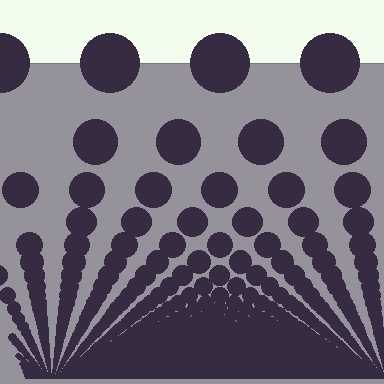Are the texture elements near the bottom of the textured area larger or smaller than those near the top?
Smaller. The gradient is inverted — elements near the bottom are smaller and denser.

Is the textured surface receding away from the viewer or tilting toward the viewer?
The surface appears to tilt toward the viewer. Texture elements get larger and sparser toward the top.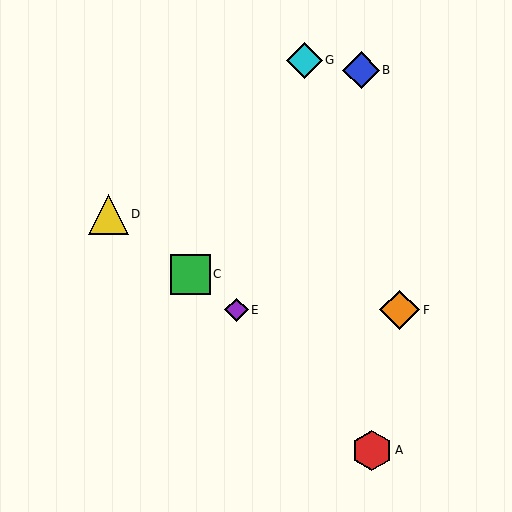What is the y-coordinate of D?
Object D is at y≈214.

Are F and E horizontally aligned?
Yes, both are at y≈310.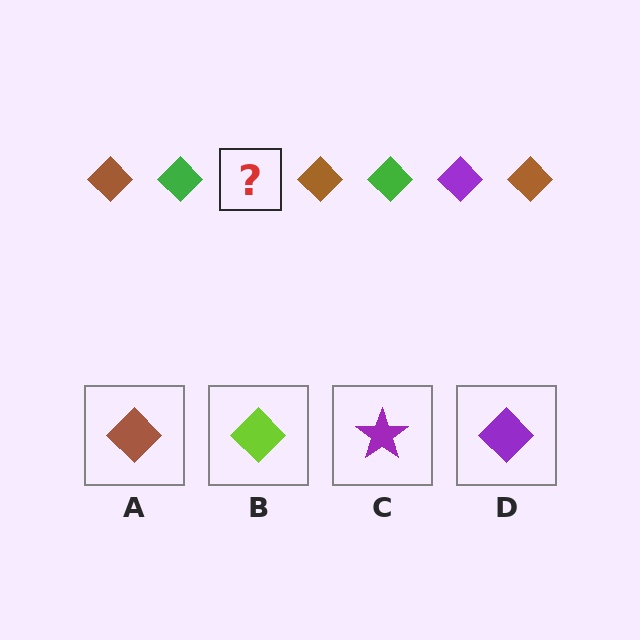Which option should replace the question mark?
Option D.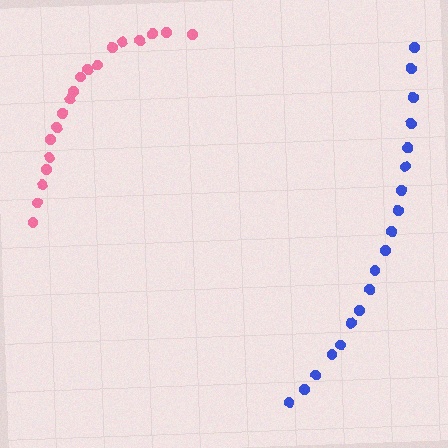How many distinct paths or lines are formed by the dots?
There are 2 distinct paths.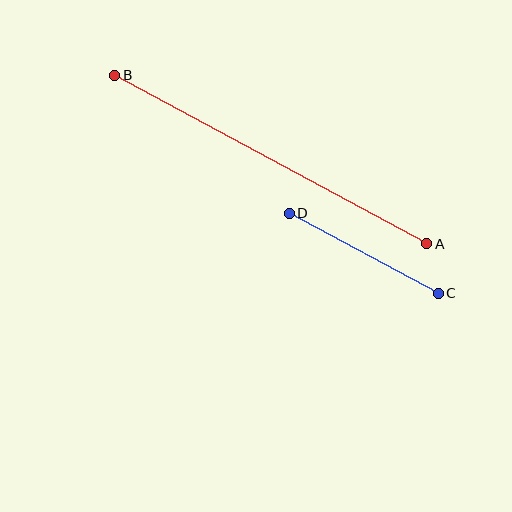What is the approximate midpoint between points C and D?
The midpoint is at approximately (364, 253) pixels.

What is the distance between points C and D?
The distance is approximately 169 pixels.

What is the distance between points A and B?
The distance is approximately 355 pixels.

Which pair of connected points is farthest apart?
Points A and B are farthest apart.